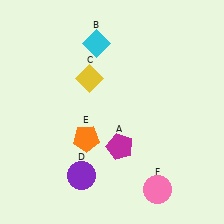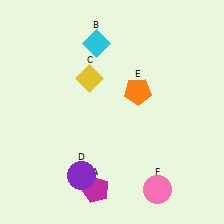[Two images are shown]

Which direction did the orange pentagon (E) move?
The orange pentagon (E) moved right.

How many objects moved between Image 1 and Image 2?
2 objects moved between the two images.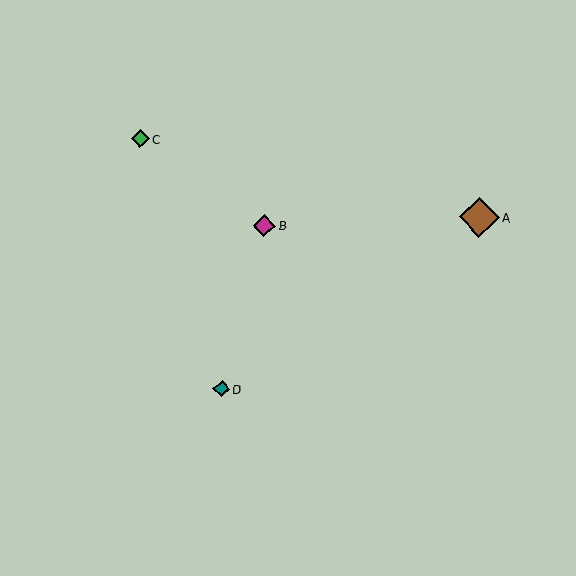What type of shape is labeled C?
Shape C is a green diamond.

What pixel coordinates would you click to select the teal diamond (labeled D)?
Click at (221, 389) to select the teal diamond D.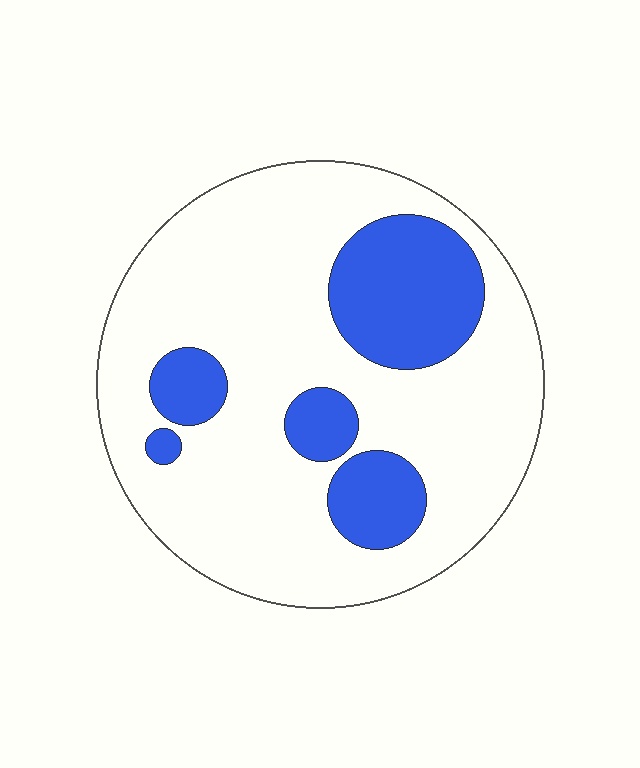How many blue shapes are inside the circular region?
5.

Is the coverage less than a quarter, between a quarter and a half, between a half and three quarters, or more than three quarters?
Less than a quarter.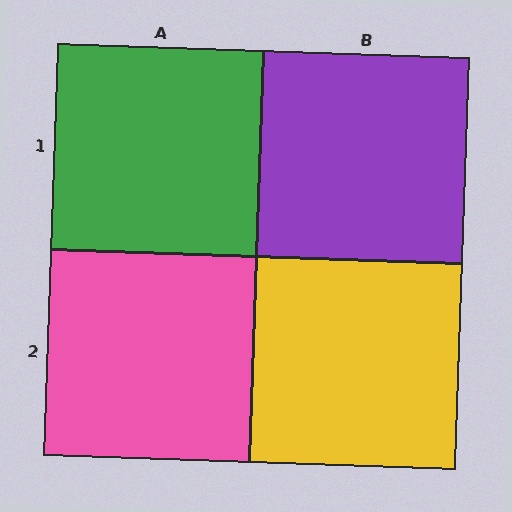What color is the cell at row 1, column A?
Green.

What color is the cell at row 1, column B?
Purple.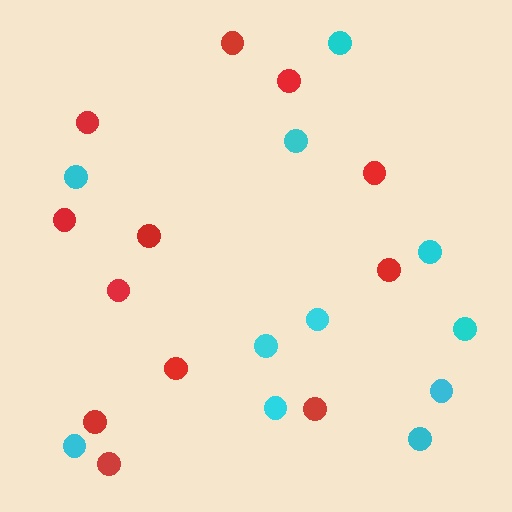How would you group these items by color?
There are 2 groups: one group of red circles (12) and one group of cyan circles (11).